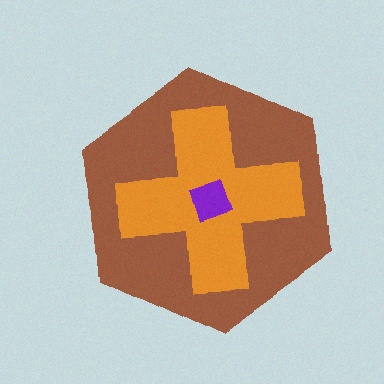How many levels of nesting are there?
3.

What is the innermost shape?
The purple diamond.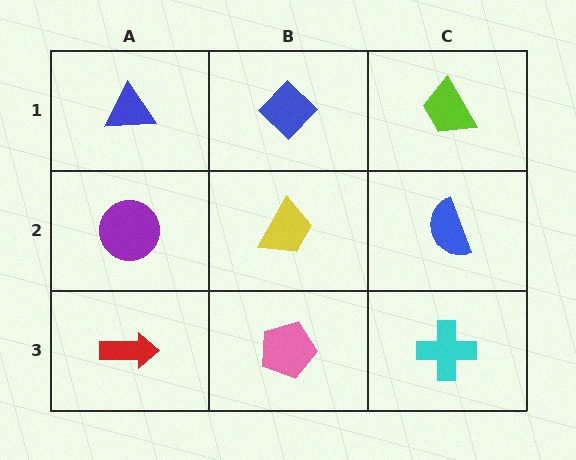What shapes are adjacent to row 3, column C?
A blue semicircle (row 2, column C), a pink pentagon (row 3, column B).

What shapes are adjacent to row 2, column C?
A lime trapezoid (row 1, column C), a cyan cross (row 3, column C), a yellow trapezoid (row 2, column B).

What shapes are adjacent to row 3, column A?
A purple circle (row 2, column A), a pink pentagon (row 3, column B).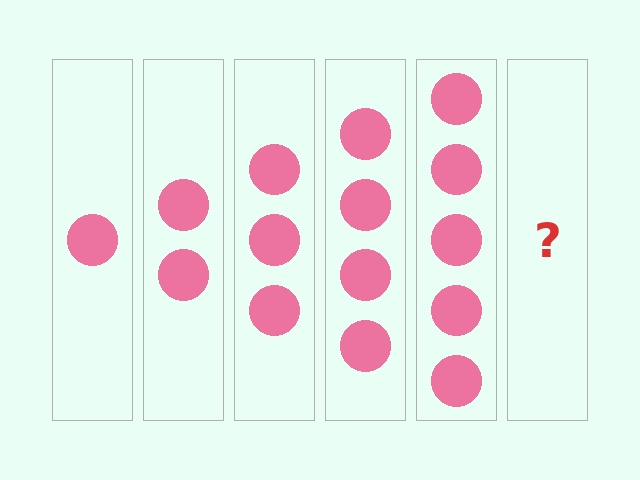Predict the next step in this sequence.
The next step is 6 circles.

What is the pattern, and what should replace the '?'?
The pattern is that each step adds one more circle. The '?' should be 6 circles.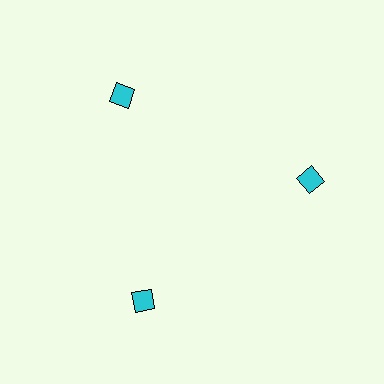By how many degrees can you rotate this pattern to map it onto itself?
The pattern maps onto itself every 120 degrees of rotation.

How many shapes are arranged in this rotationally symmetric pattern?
There are 3 shapes, arranged in 3 groups of 1.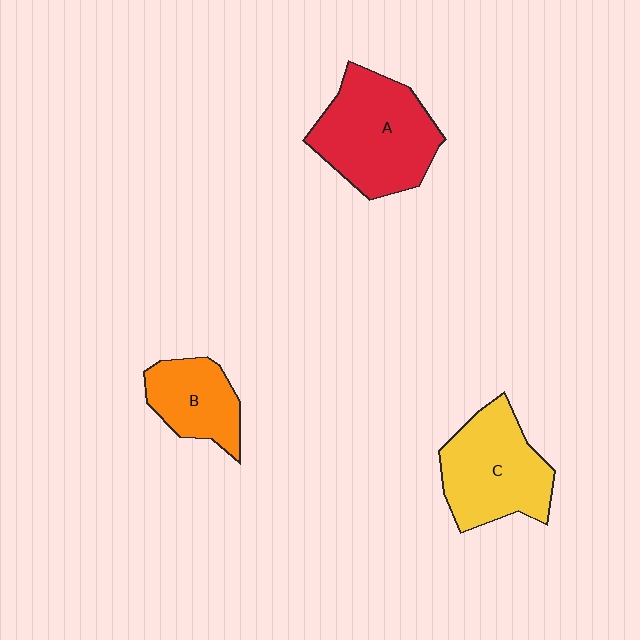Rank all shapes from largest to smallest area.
From largest to smallest: A (red), C (yellow), B (orange).